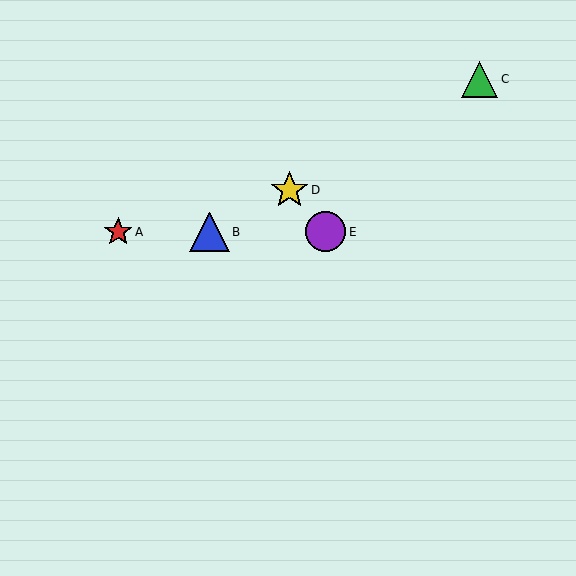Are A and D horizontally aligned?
No, A is at y≈232 and D is at y≈190.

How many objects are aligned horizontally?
3 objects (A, B, E) are aligned horizontally.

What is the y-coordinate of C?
Object C is at y≈79.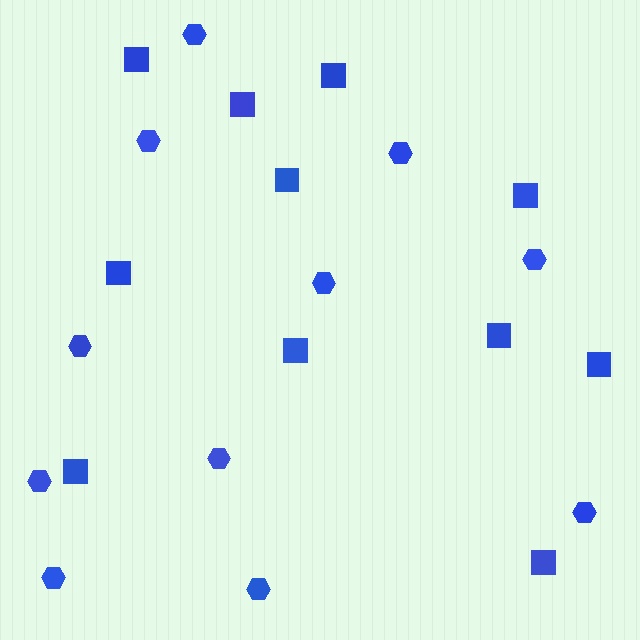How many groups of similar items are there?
There are 2 groups: one group of squares (11) and one group of hexagons (11).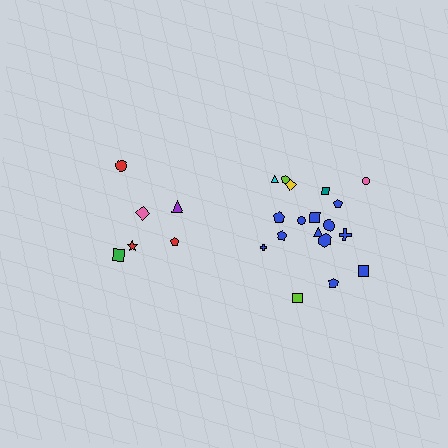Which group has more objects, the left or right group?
The right group.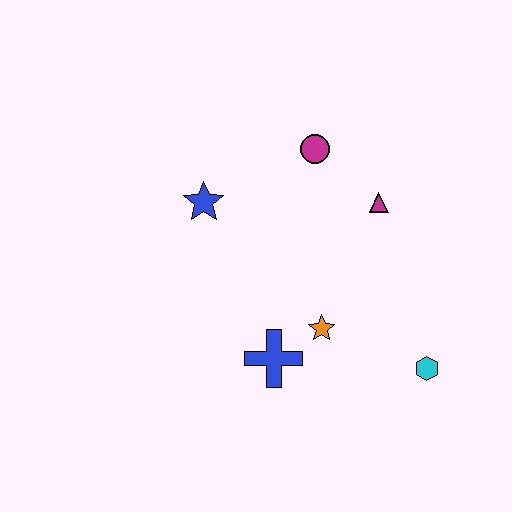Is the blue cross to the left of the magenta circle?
Yes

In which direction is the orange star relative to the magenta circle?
The orange star is below the magenta circle.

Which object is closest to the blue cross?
The orange star is closest to the blue cross.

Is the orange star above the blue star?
No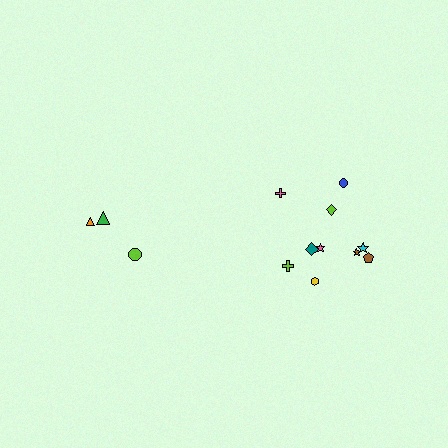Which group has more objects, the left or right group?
The right group.